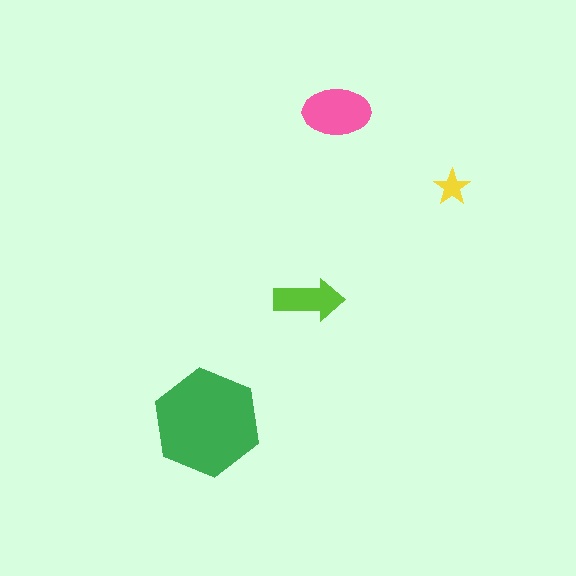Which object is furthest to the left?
The green hexagon is leftmost.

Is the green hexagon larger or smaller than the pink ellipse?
Larger.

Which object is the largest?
The green hexagon.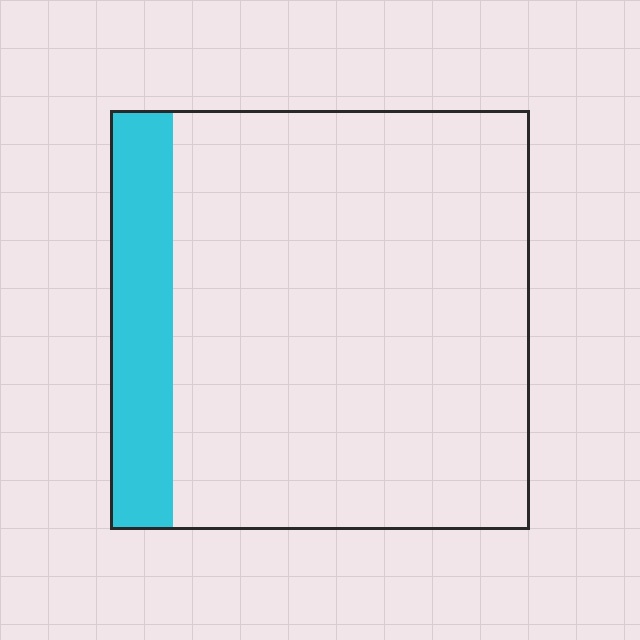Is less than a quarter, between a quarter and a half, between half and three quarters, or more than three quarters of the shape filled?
Less than a quarter.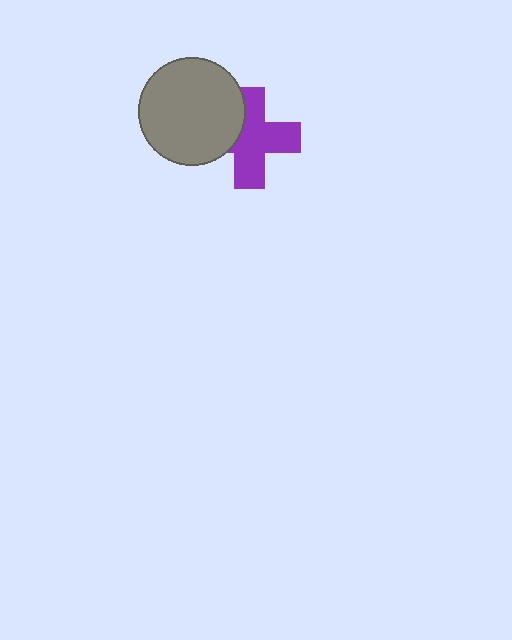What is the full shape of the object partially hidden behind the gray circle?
The partially hidden object is a purple cross.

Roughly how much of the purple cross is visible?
Most of it is visible (roughly 70%).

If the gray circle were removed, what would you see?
You would see the complete purple cross.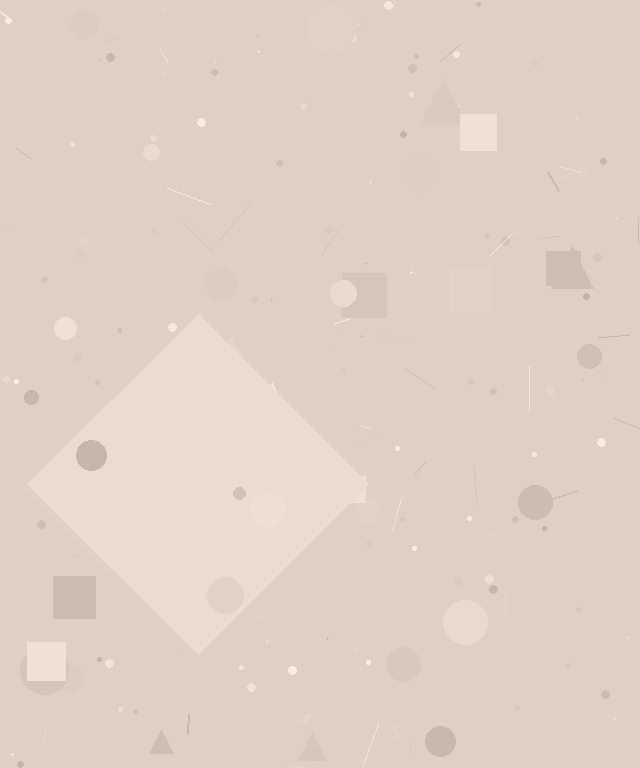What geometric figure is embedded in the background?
A diamond is embedded in the background.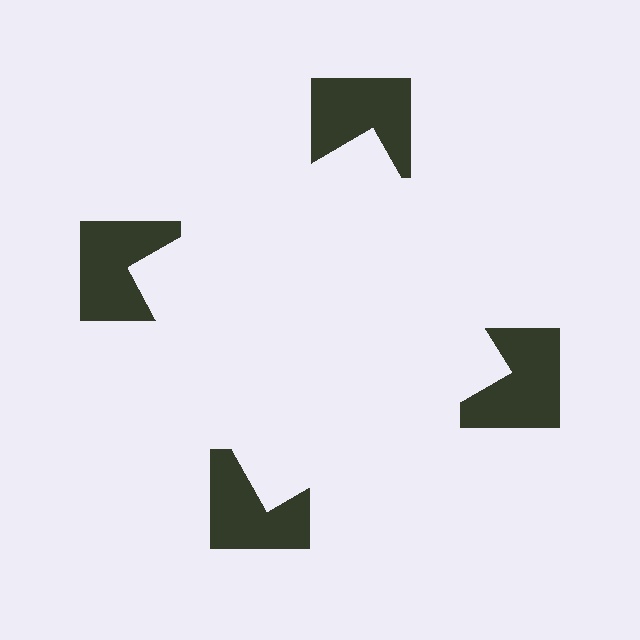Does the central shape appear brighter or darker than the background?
It typically appears slightly brighter than the background, even though no actual brightness change is drawn.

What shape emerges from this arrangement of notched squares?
An illusory square — its edges are inferred from the aligned wedge cuts in the notched squares, not physically drawn.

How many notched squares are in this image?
There are 4 — one at each vertex of the illusory square.